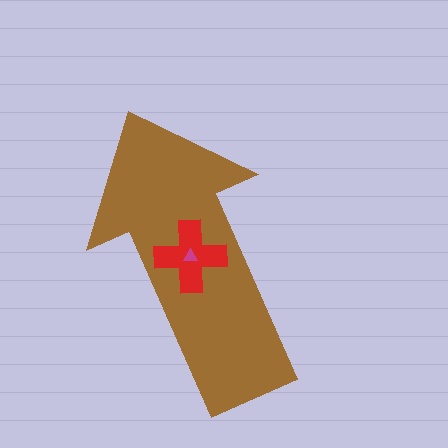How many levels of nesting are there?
3.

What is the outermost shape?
The brown arrow.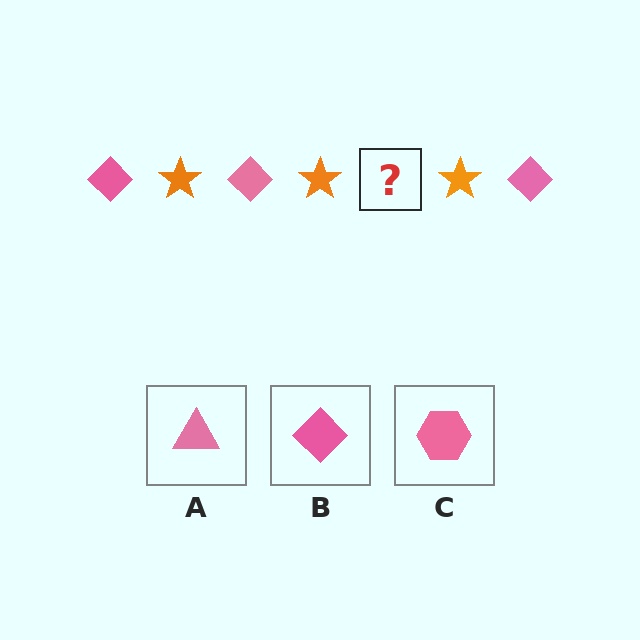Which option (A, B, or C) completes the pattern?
B.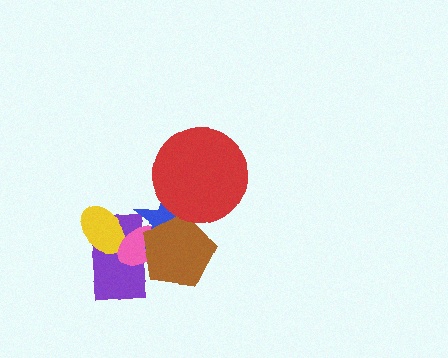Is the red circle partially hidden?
No, no other shape covers it.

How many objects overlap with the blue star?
4 objects overlap with the blue star.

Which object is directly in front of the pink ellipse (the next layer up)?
The blue star is directly in front of the pink ellipse.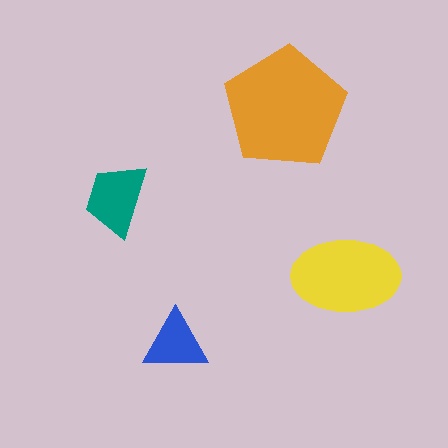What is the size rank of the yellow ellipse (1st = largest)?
2nd.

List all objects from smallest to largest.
The blue triangle, the teal trapezoid, the yellow ellipse, the orange pentagon.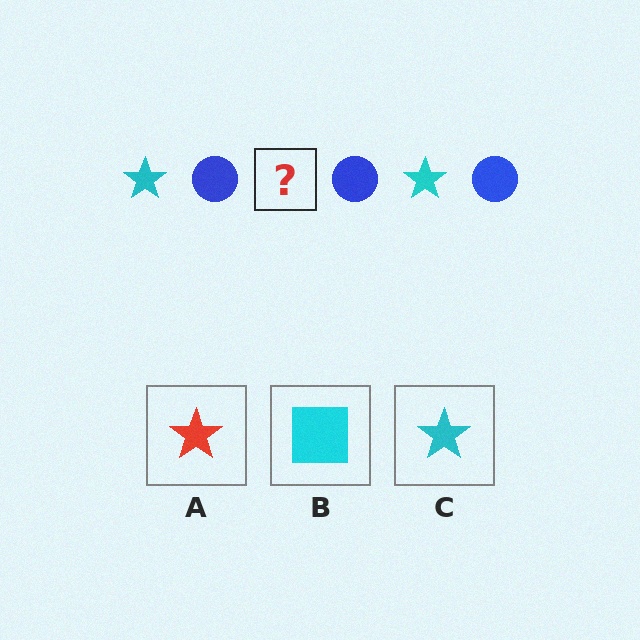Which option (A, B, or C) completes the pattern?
C.